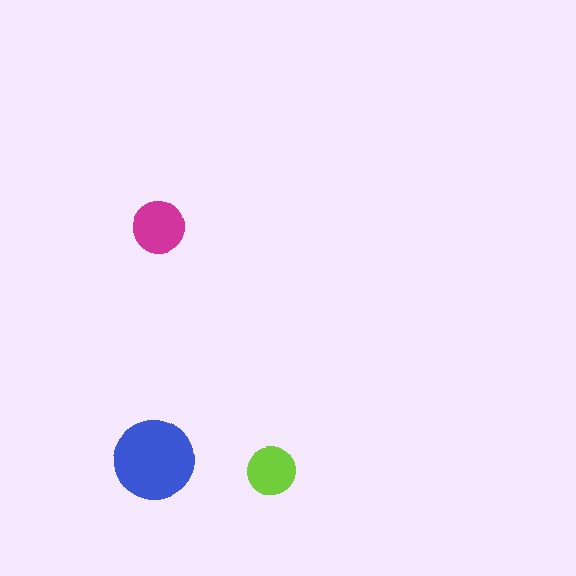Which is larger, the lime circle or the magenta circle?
The magenta one.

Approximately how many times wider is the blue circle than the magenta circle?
About 1.5 times wider.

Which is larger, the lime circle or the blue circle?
The blue one.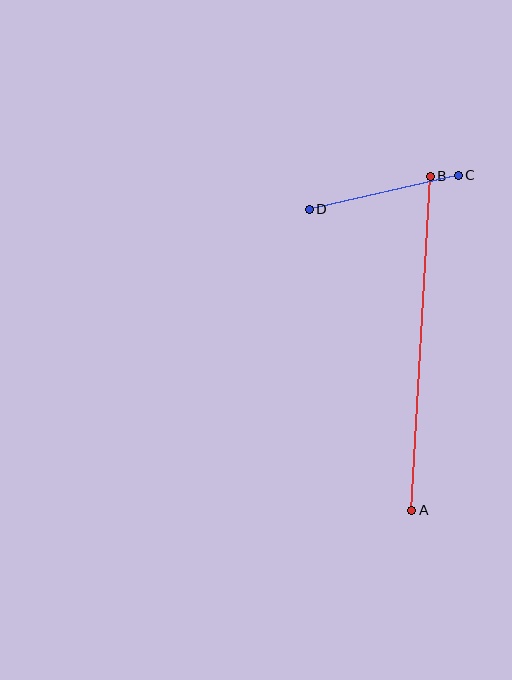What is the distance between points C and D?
The distance is approximately 153 pixels.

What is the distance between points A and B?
The distance is approximately 334 pixels.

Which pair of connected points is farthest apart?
Points A and B are farthest apart.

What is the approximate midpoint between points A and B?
The midpoint is at approximately (421, 343) pixels.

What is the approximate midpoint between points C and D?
The midpoint is at approximately (384, 192) pixels.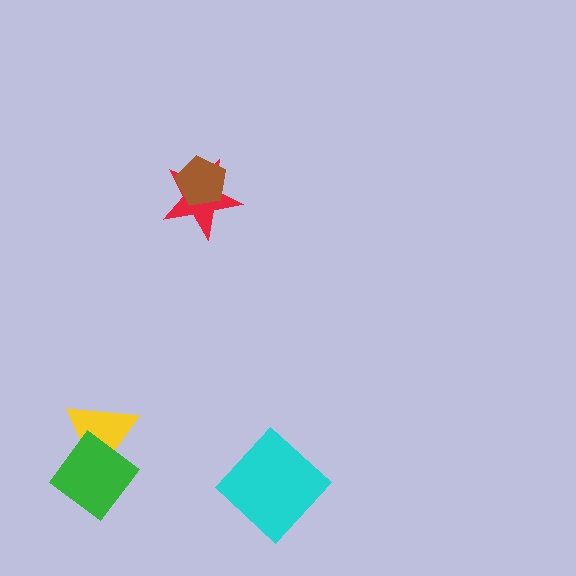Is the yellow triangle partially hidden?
Yes, it is partially covered by another shape.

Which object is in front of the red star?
The brown pentagon is in front of the red star.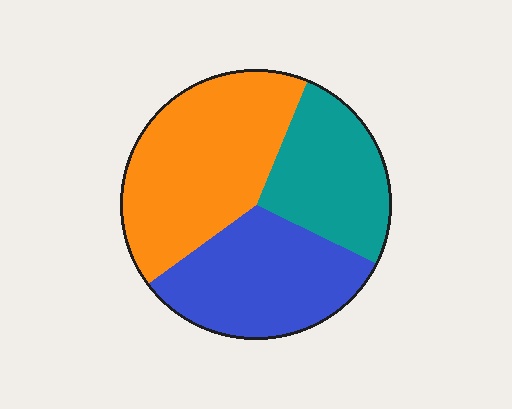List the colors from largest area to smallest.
From largest to smallest: orange, blue, teal.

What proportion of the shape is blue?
Blue covers about 30% of the shape.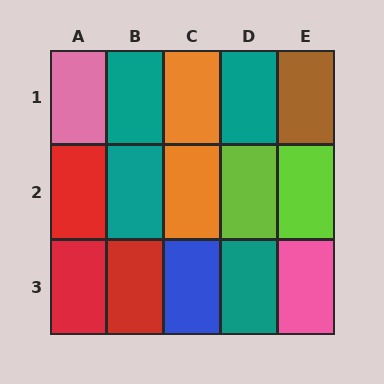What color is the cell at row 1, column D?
Teal.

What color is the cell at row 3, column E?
Pink.